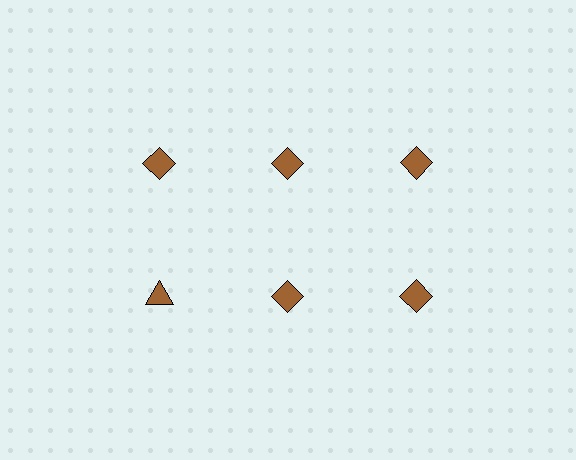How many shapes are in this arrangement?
There are 6 shapes arranged in a grid pattern.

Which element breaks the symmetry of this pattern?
The brown triangle in the second row, leftmost column breaks the symmetry. All other shapes are brown diamonds.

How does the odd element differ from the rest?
It has a different shape: triangle instead of diamond.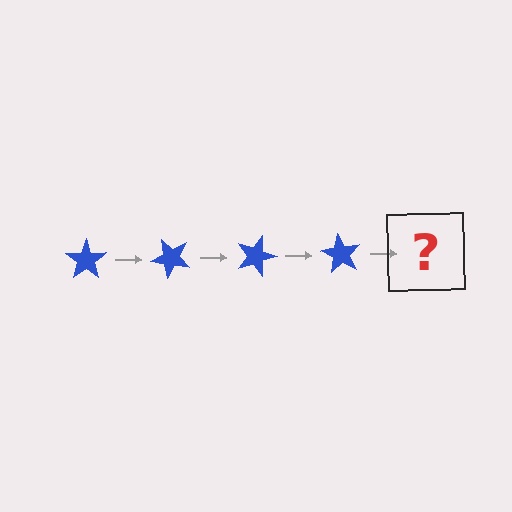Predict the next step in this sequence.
The next step is a blue star rotated 180 degrees.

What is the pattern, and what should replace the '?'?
The pattern is that the star rotates 45 degrees each step. The '?' should be a blue star rotated 180 degrees.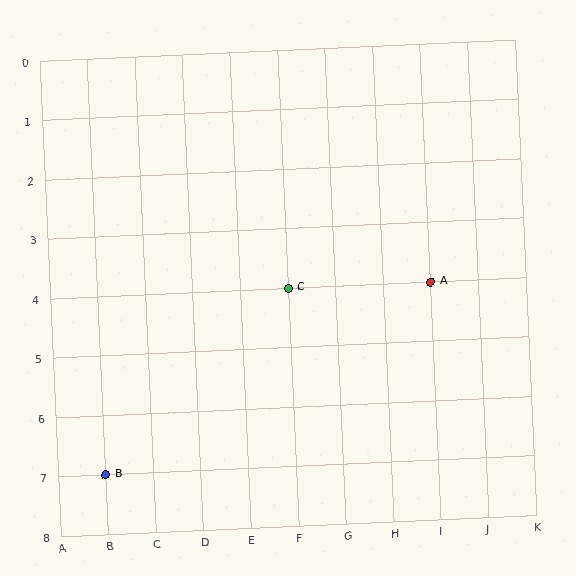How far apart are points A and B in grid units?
Points A and B are 7 columns and 3 rows apart (about 7.6 grid units diagonally).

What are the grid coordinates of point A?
Point A is at grid coordinates (I, 4).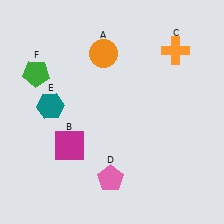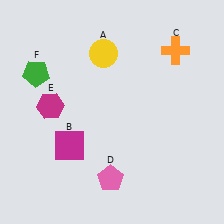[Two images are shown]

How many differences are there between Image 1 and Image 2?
There are 2 differences between the two images.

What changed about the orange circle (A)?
In Image 1, A is orange. In Image 2, it changed to yellow.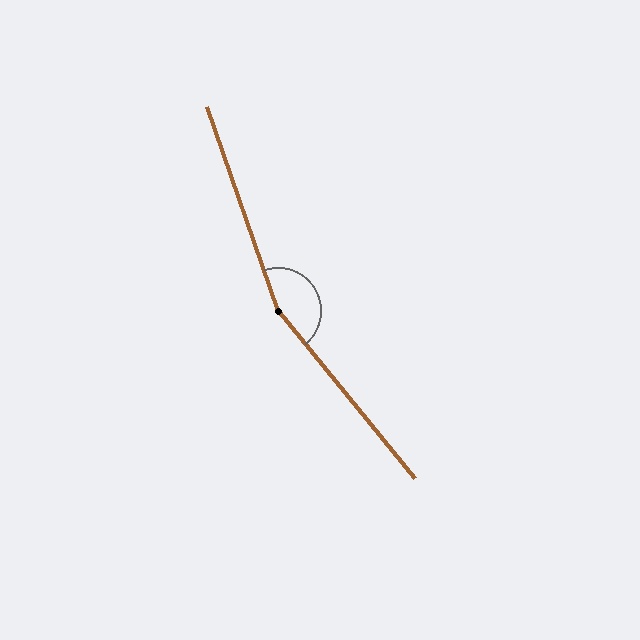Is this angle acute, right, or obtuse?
It is obtuse.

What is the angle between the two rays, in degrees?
Approximately 160 degrees.